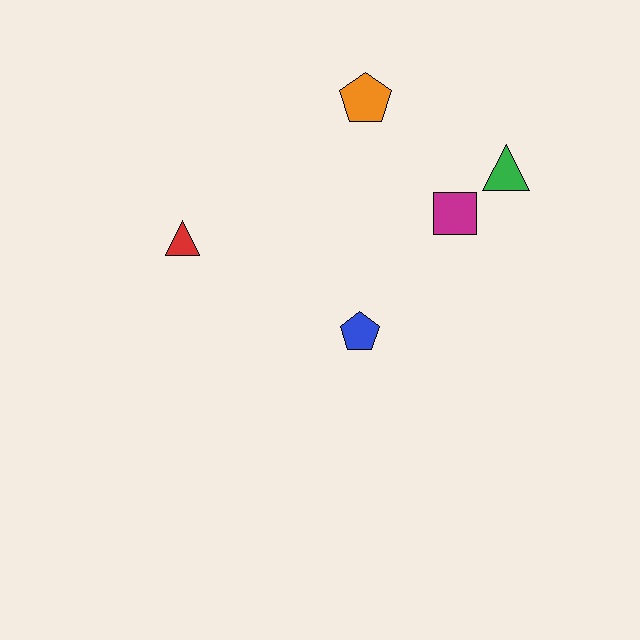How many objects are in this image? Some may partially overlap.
There are 5 objects.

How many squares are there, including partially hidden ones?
There is 1 square.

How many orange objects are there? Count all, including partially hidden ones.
There is 1 orange object.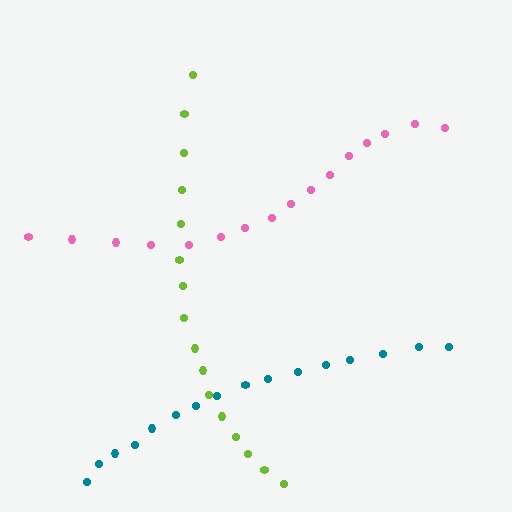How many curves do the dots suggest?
There are 3 distinct paths.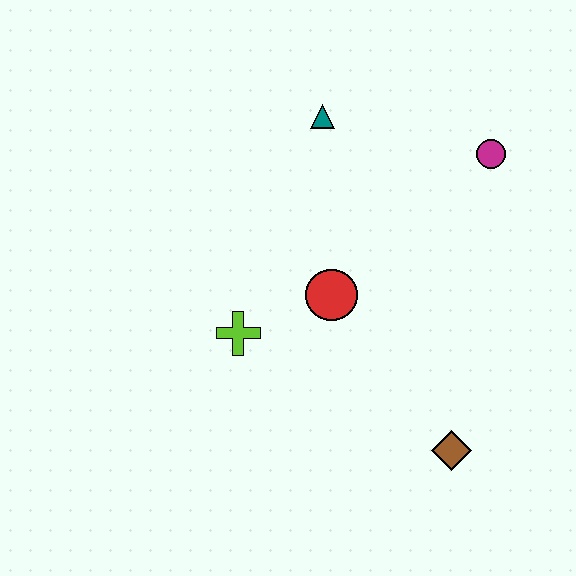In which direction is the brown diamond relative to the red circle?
The brown diamond is below the red circle.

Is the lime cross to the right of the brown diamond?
No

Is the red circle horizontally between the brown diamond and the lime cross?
Yes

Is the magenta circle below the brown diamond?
No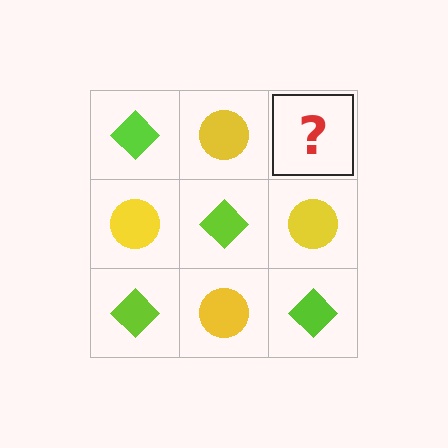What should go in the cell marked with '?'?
The missing cell should contain a lime diamond.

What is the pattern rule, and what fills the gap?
The rule is that it alternates lime diamond and yellow circle in a checkerboard pattern. The gap should be filled with a lime diamond.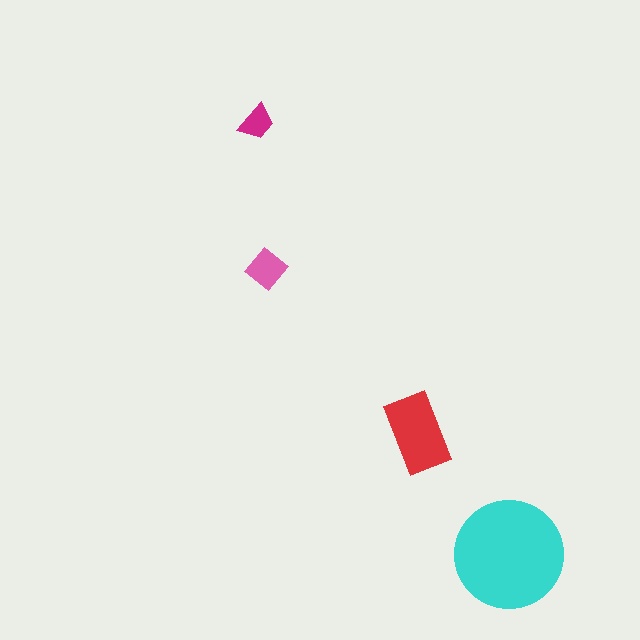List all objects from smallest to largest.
The magenta trapezoid, the pink diamond, the red rectangle, the cyan circle.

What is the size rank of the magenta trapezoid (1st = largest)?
4th.